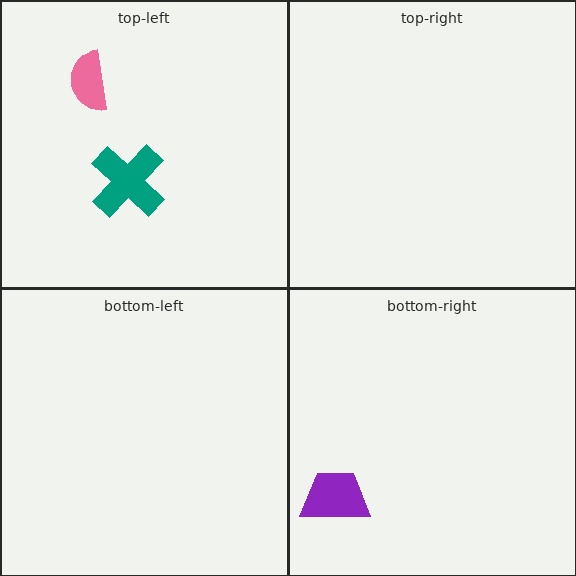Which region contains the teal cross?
The top-left region.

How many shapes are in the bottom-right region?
1.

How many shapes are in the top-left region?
2.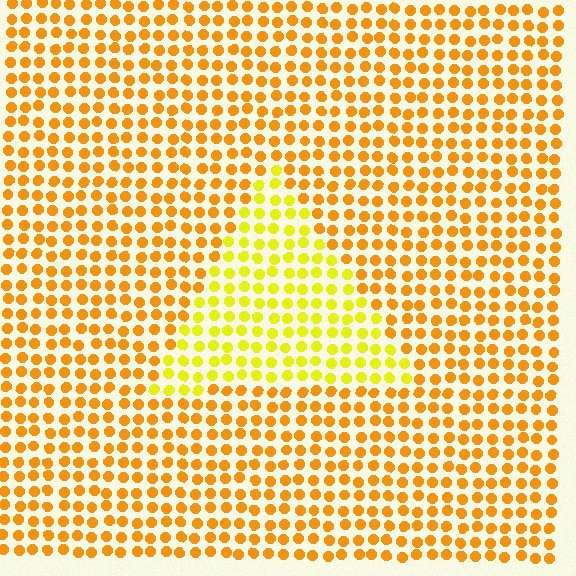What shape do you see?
I see a triangle.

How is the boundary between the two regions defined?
The boundary is defined purely by a slight shift in hue (about 29 degrees). Spacing, size, and orientation are identical on both sides.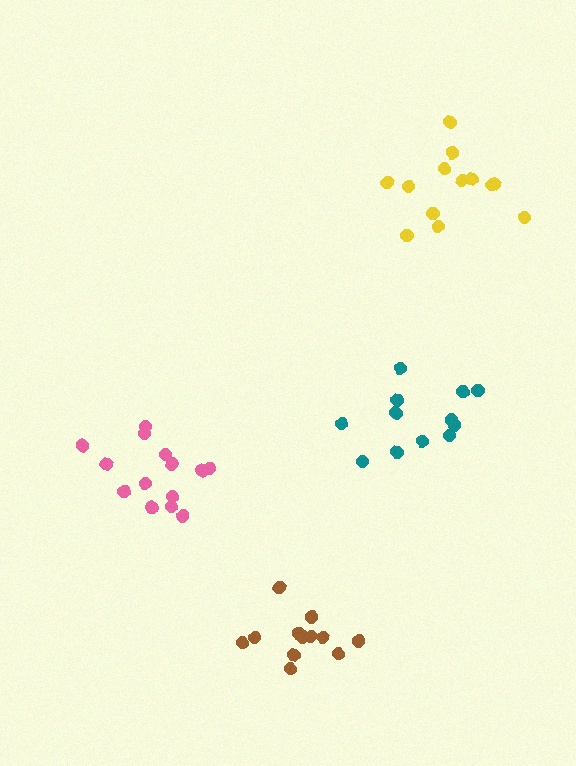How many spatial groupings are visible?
There are 4 spatial groupings.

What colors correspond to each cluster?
The clusters are colored: pink, yellow, teal, brown.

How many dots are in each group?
Group 1: 14 dots, Group 2: 13 dots, Group 3: 12 dots, Group 4: 12 dots (51 total).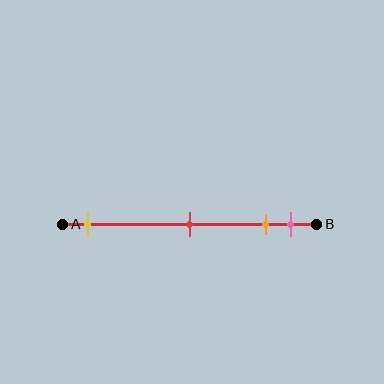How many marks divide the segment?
There are 4 marks dividing the segment.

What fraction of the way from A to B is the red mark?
The red mark is approximately 50% (0.5) of the way from A to B.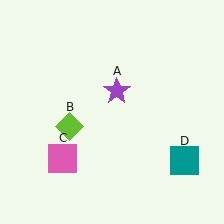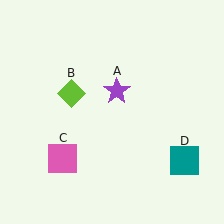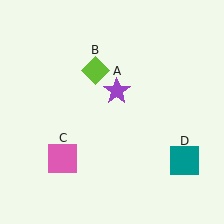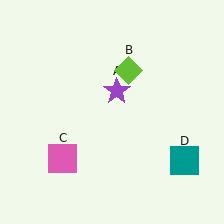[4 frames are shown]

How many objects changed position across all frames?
1 object changed position: lime diamond (object B).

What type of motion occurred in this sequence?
The lime diamond (object B) rotated clockwise around the center of the scene.